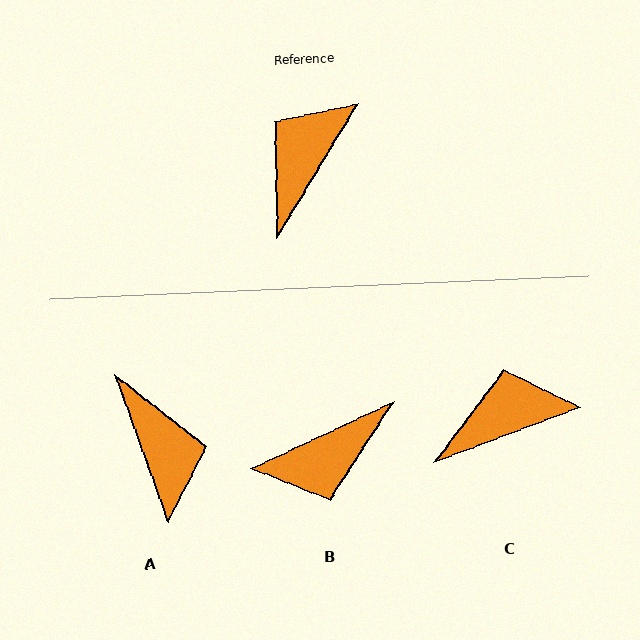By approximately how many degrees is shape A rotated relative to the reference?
Approximately 129 degrees clockwise.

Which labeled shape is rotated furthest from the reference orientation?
B, about 146 degrees away.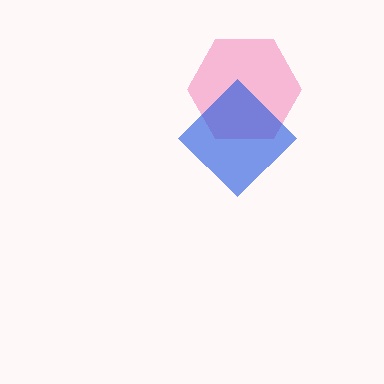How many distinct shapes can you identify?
There are 2 distinct shapes: a pink hexagon, a blue diamond.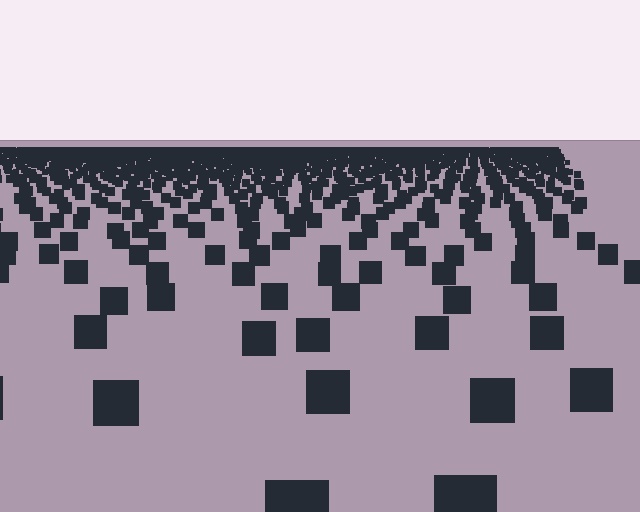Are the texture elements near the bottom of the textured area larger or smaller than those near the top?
Larger. Near the bottom, elements are closer to the viewer and appear at a bigger on-screen size.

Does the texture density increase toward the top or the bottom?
Density increases toward the top.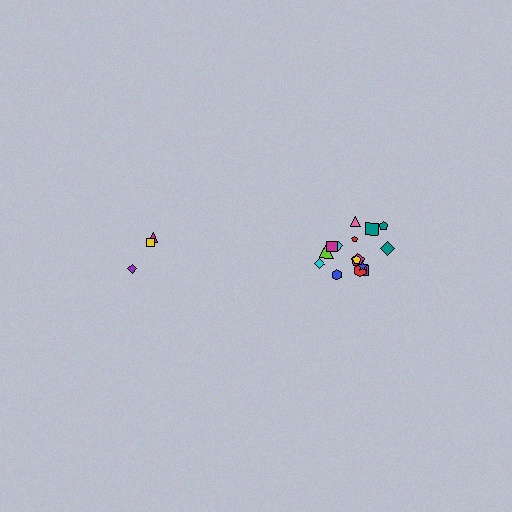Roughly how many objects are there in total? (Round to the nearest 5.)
Roughly 20 objects in total.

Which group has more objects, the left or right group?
The right group.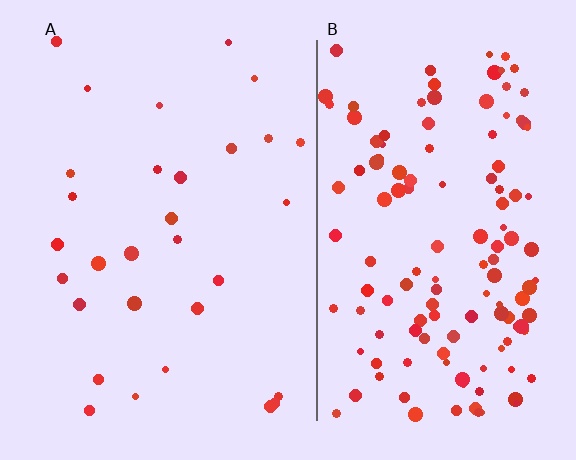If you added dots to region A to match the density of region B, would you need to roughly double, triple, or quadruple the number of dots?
Approximately quadruple.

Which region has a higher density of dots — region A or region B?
B (the right).